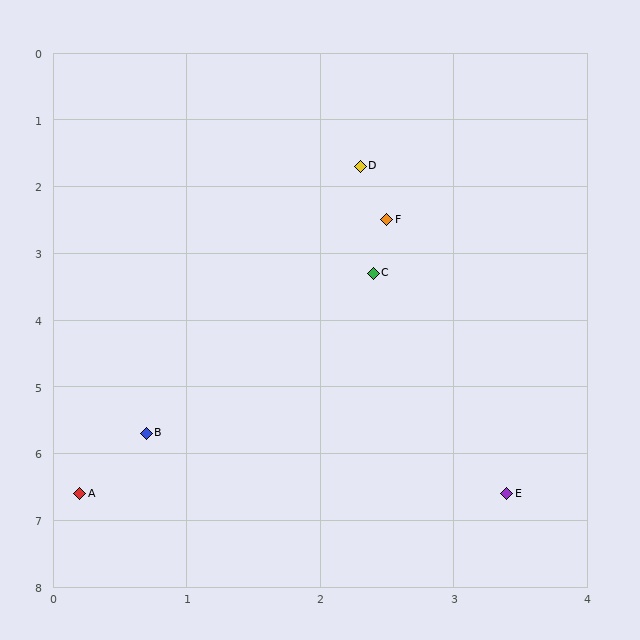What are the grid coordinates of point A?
Point A is at approximately (0.2, 6.6).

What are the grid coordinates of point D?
Point D is at approximately (2.3, 1.7).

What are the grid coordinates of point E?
Point E is at approximately (3.4, 6.6).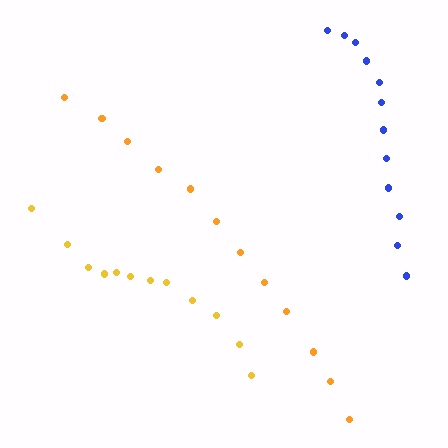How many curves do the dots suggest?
There are 3 distinct paths.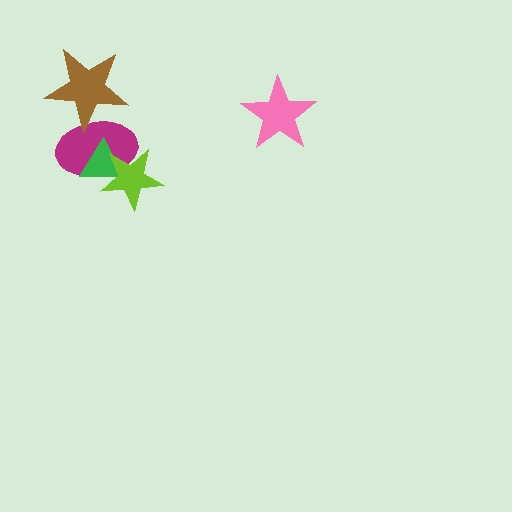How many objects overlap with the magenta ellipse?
3 objects overlap with the magenta ellipse.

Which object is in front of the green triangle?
The lime star is in front of the green triangle.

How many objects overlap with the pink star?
0 objects overlap with the pink star.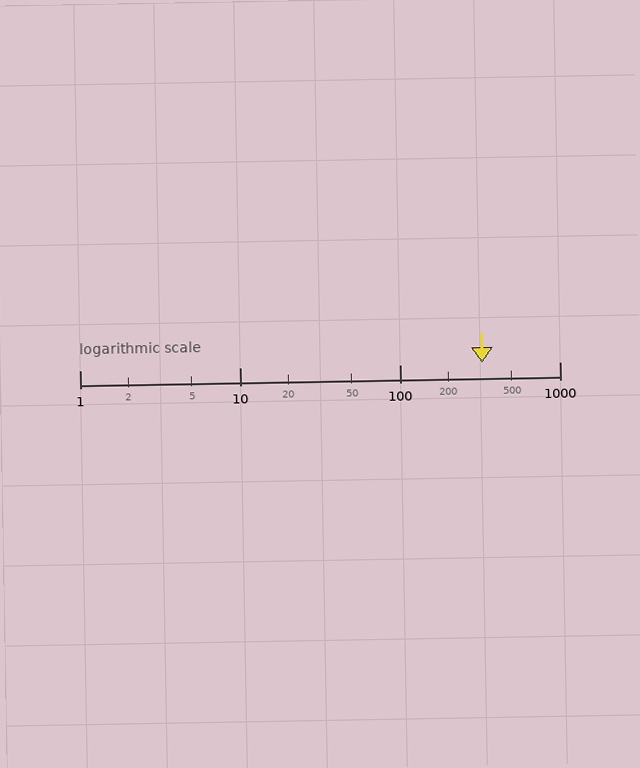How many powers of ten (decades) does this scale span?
The scale spans 3 decades, from 1 to 1000.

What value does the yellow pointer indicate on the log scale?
The pointer indicates approximately 330.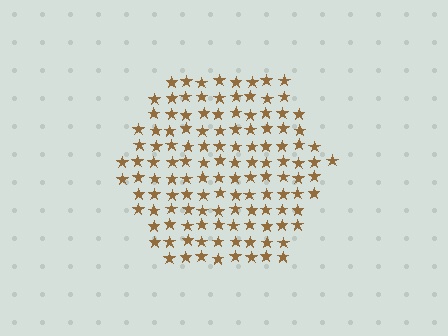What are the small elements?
The small elements are stars.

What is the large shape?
The large shape is a hexagon.